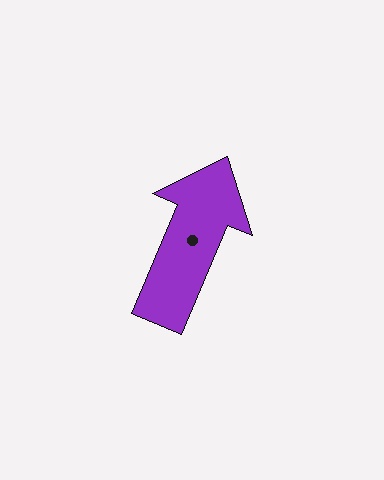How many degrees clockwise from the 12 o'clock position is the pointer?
Approximately 23 degrees.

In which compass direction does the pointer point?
Northeast.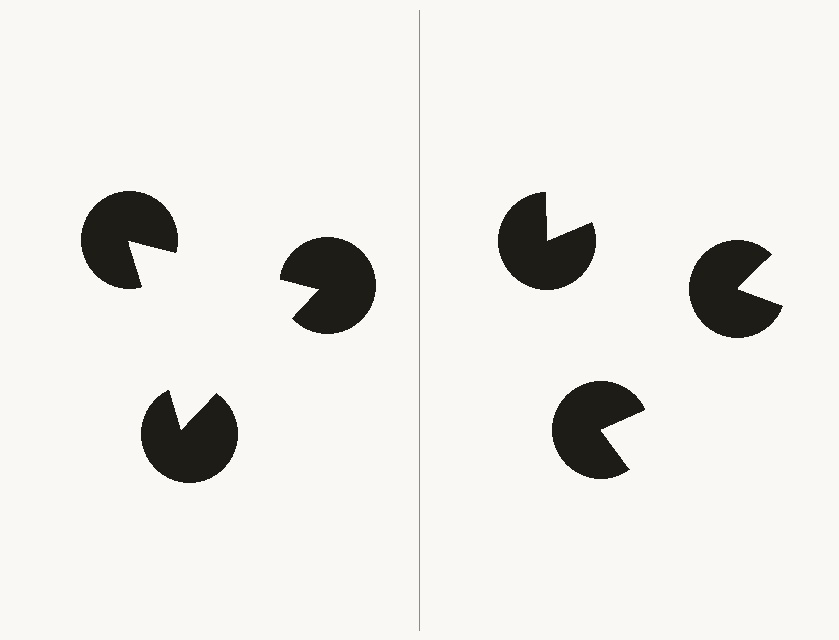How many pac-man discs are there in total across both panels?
6 — 3 on each side.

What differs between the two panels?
The pac-man discs are positioned identically on both sides; only the wedge orientations differ. On the left they align to a triangle; on the right they are misaligned.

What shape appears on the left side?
An illusory triangle.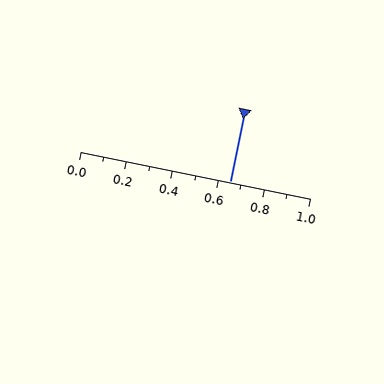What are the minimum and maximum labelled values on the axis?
The axis runs from 0.0 to 1.0.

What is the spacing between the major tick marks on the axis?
The major ticks are spaced 0.2 apart.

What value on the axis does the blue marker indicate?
The marker indicates approximately 0.65.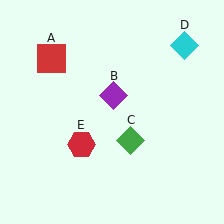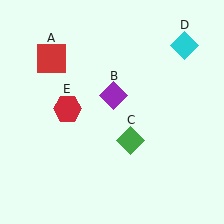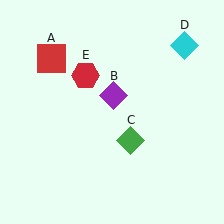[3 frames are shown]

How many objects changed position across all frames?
1 object changed position: red hexagon (object E).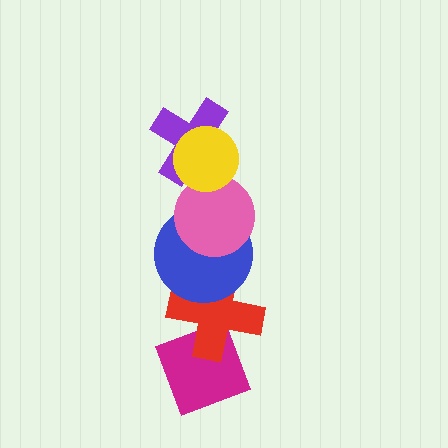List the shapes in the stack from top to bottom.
From top to bottom: the yellow circle, the purple cross, the pink circle, the blue circle, the red cross, the magenta diamond.